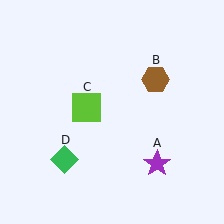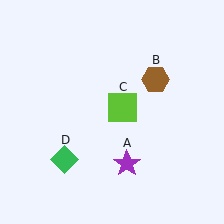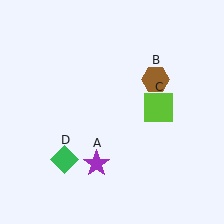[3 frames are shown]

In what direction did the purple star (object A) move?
The purple star (object A) moved left.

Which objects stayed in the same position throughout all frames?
Brown hexagon (object B) and green diamond (object D) remained stationary.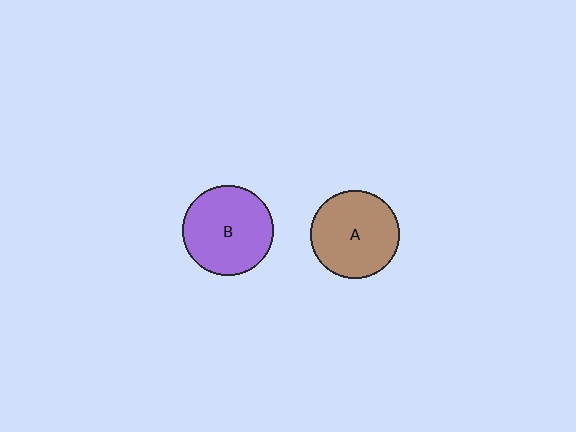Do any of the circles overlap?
No, none of the circles overlap.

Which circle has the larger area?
Circle B (purple).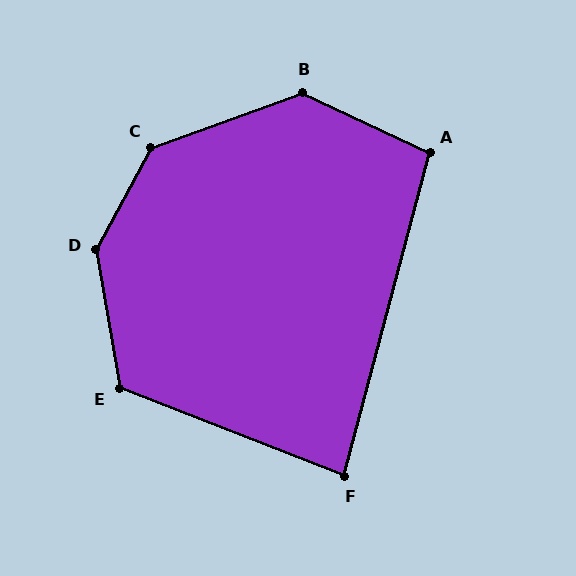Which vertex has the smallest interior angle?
F, at approximately 84 degrees.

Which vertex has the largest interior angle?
D, at approximately 142 degrees.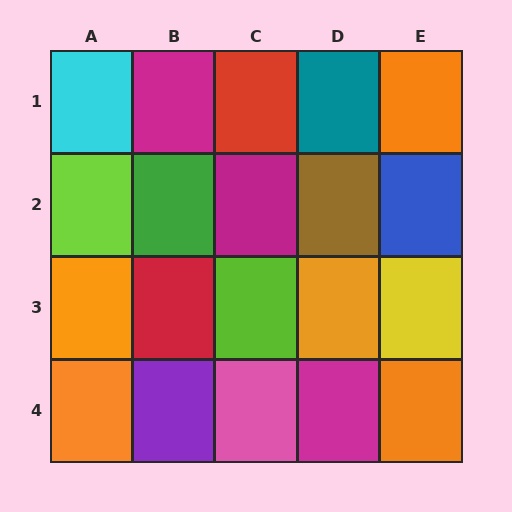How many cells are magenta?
3 cells are magenta.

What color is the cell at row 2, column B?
Green.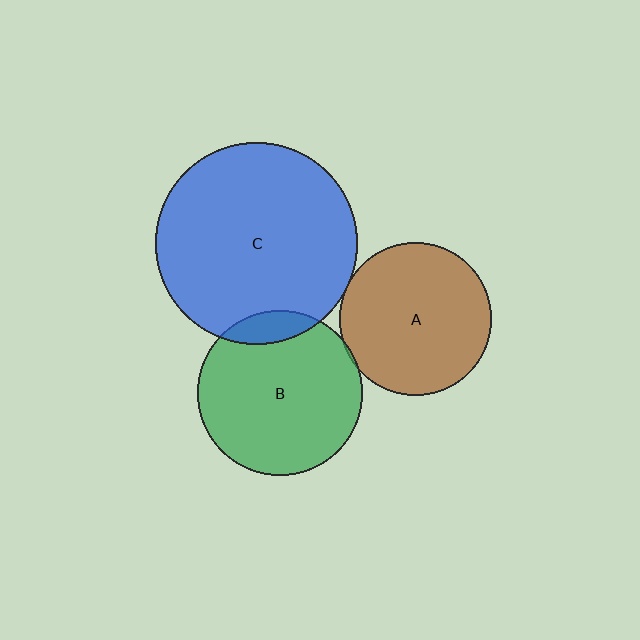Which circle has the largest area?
Circle C (blue).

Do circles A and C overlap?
Yes.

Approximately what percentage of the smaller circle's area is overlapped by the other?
Approximately 5%.